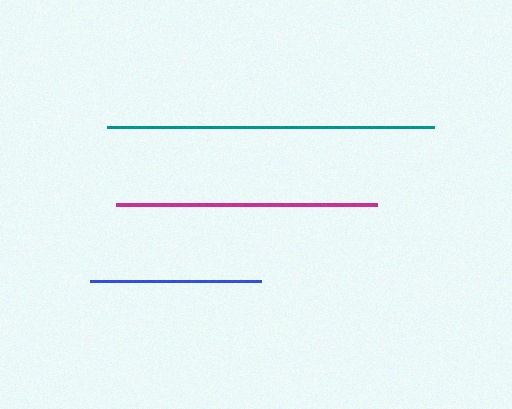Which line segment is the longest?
The teal line is the longest at approximately 327 pixels.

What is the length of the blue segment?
The blue segment is approximately 171 pixels long.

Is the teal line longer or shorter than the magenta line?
The teal line is longer than the magenta line.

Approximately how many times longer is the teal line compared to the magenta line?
The teal line is approximately 1.2 times the length of the magenta line.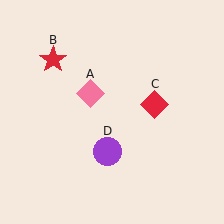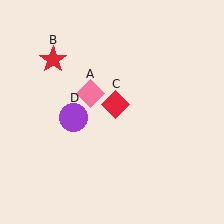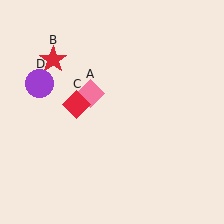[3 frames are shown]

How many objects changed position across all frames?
2 objects changed position: red diamond (object C), purple circle (object D).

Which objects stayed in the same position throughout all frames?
Pink diamond (object A) and red star (object B) remained stationary.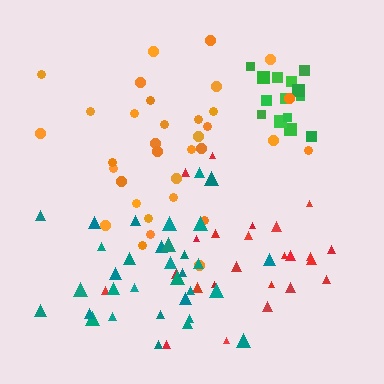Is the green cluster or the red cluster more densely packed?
Green.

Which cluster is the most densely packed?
Green.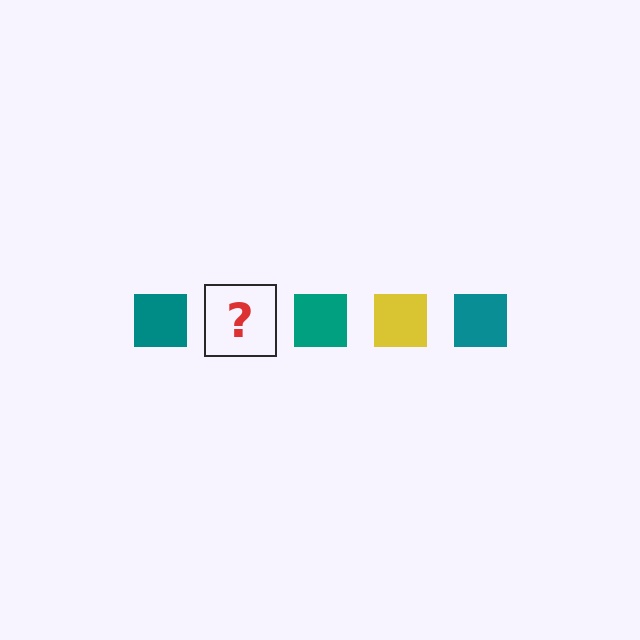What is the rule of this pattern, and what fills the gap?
The rule is that the pattern cycles through teal, yellow squares. The gap should be filled with a yellow square.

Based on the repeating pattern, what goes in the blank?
The blank should be a yellow square.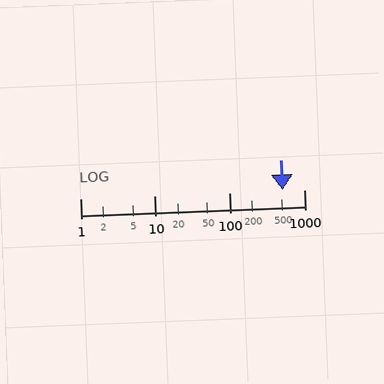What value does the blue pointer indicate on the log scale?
The pointer indicates approximately 510.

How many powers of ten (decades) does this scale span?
The scale spans 3 decades, from 1 to 1000.